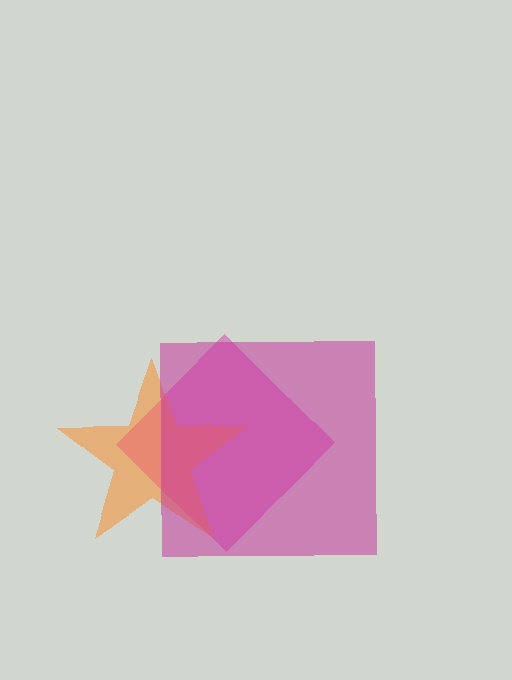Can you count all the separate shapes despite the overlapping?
Yes, there are 3 separate shapes.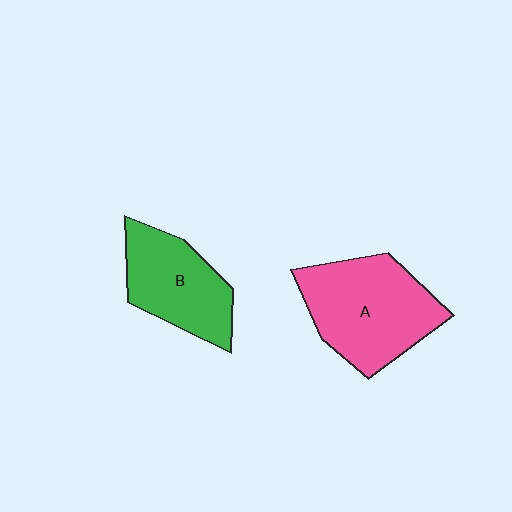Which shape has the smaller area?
Shape B (green).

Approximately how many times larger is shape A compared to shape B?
Approximately 1.3 times.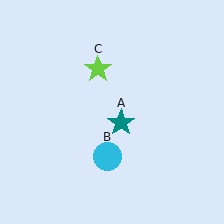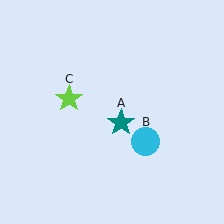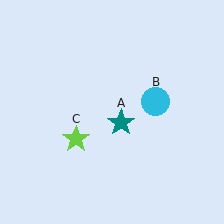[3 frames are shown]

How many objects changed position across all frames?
2 objects changed position: cyan circle (object B), lime star (object C).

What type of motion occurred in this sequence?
The cyan circle (object B), lime star (object C) rotated counterclockwise around the center of the scene.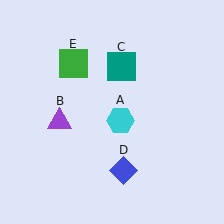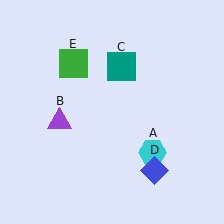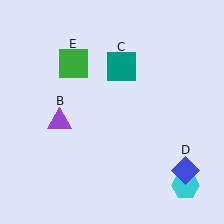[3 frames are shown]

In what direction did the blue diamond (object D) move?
The blue diamond (object D) moved right.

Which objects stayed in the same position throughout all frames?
Purple triangle (object B) and teal square (object C) and green square (object E) remained stationary.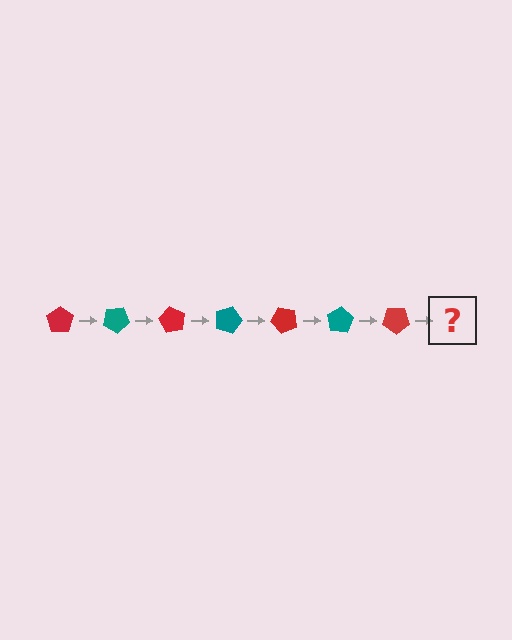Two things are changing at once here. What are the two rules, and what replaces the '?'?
The two rules are that it rotates 30 degrees each step and the color cycles through red and teal. The '?' should be a teal pentagon, rotated 210 degrees from the start.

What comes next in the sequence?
The next element should be a teal pentagon, rotated 210 degrees from the start.